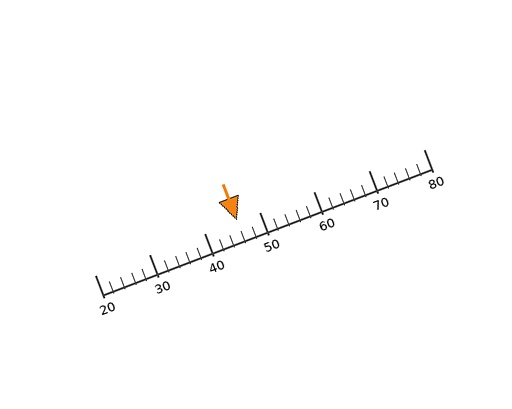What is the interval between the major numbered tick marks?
The major tick marks are spaced 10 units apart.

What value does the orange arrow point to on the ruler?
The orange arrow points to approximately 46.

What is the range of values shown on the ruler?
The ruler shows values from 20 to 80.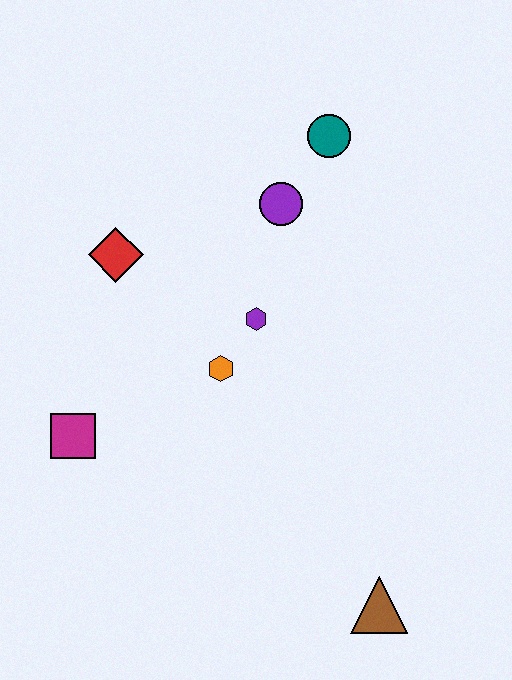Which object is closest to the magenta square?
The orange hexagon is closest to the magenta square.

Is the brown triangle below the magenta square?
Yes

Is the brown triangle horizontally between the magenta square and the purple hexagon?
No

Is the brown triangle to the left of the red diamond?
No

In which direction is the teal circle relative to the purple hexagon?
The teal circle is above the purple hexagon.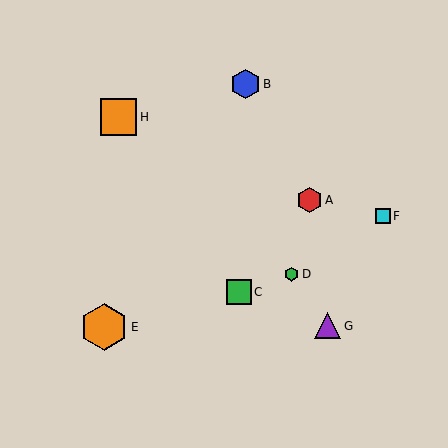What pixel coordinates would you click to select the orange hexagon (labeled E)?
Click at (104, 327) to select the orange hexagon E.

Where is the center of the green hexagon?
The center of the green hexagon is at (292, 274).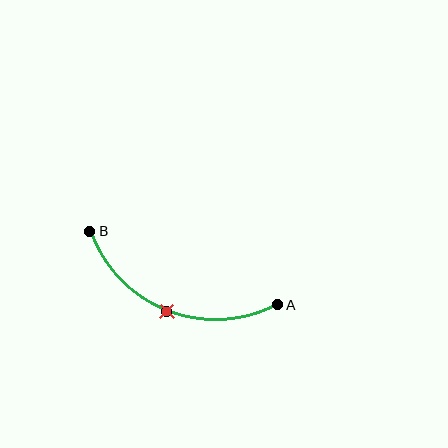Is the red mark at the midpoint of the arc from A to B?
Yes. The red mark lies on the arc at equal arc-length from both A and B — it is the arc midpoint.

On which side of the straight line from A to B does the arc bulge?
The arc bulges below the straight line connecting A and B.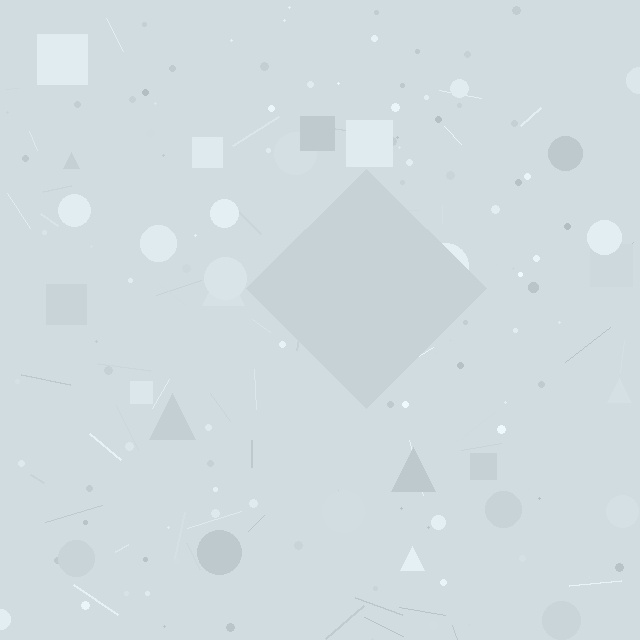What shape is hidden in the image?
A diamond is hidden in the image.